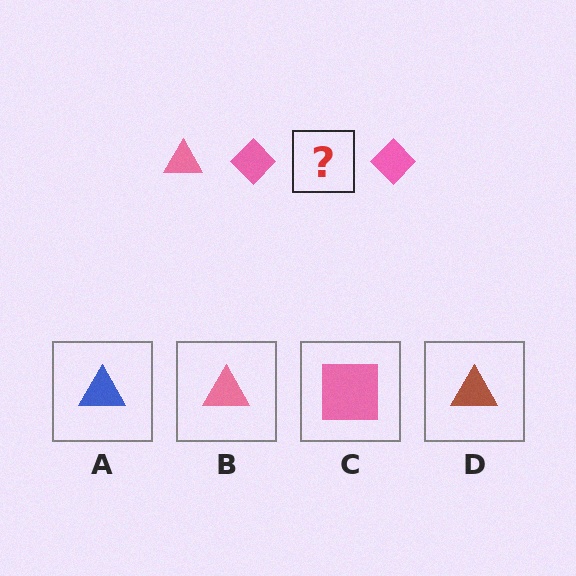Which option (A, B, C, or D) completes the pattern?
B.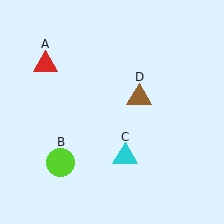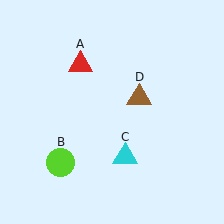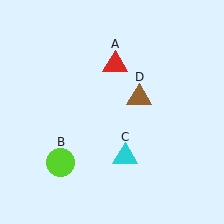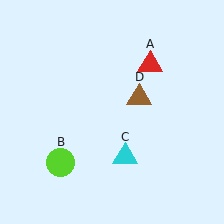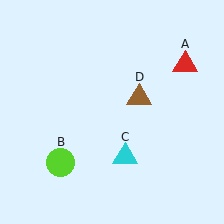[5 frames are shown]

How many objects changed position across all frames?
1 object changed position: red triangle (object A).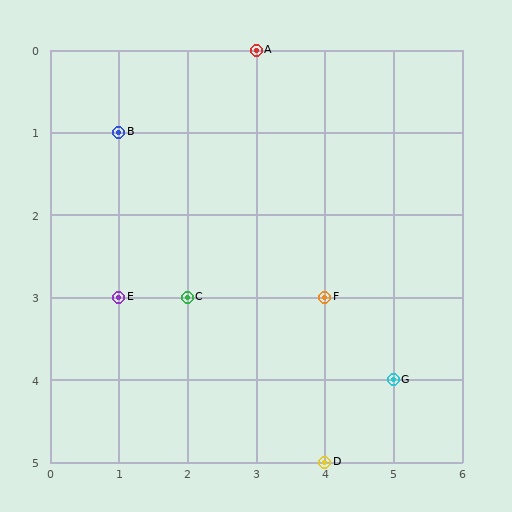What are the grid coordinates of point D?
Point D is at grid coordinates (4, 5).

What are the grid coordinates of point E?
Point E is at grid coordinates (1, 3).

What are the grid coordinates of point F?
Point F is at grid coordinates (4, 3).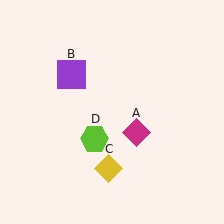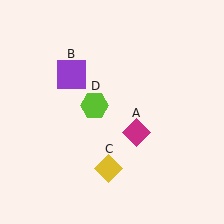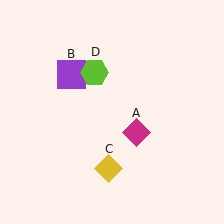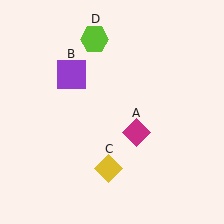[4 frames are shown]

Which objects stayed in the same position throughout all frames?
Magenta diamond (object A) and purple square (object B) and yellow diamond (object C) remained stationary.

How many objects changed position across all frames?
1 object changed position: lime hexagon (object D).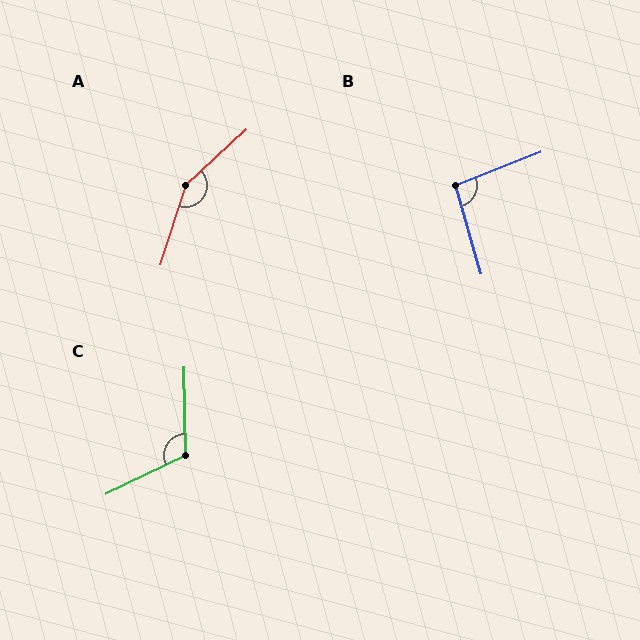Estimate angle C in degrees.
Approximately 115 degrees.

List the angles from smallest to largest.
B (95°), C (115°), A (151°).